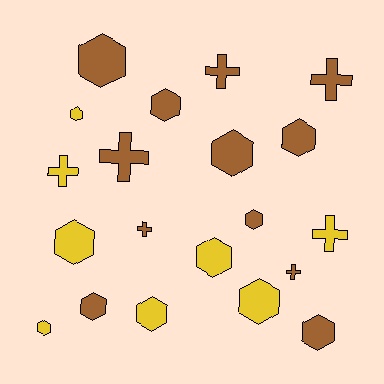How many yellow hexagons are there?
There are 6 yellow hexagons.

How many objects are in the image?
There are 20 objects.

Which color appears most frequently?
Brown, with 12 objects.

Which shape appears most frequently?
Hexagon, with 13 objects.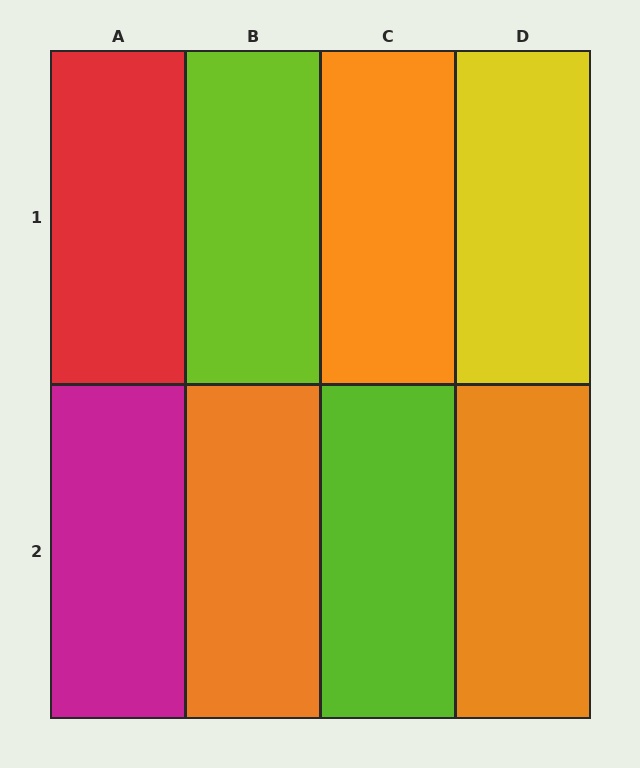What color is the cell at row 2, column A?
Magenta.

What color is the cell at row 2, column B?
Orange.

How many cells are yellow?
1 cell is yellow.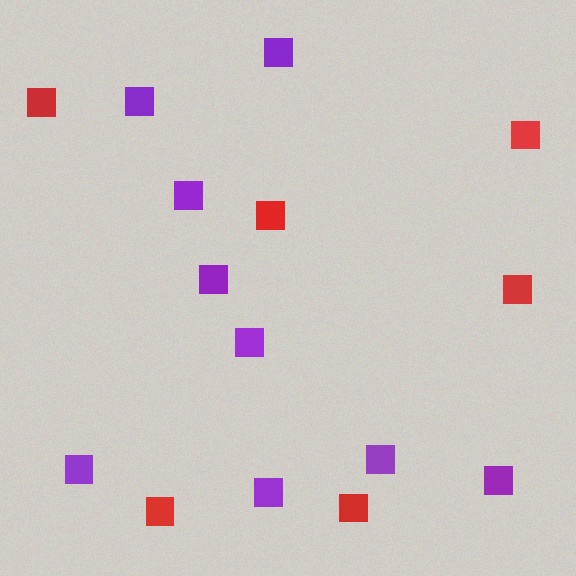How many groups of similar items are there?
There are 2 groups: one group of purple squares (9) and one group of red squares (6).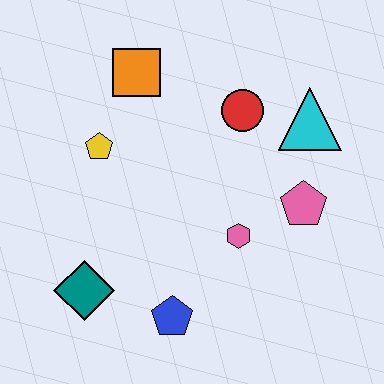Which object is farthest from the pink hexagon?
The orange square is farthest from the pink hexagon.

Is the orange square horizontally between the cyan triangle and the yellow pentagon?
Yes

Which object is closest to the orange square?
The yellow pentagon is closest to the orange square.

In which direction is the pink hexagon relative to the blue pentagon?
The pink hexagon is above the blue pentagon.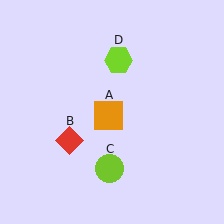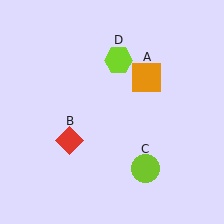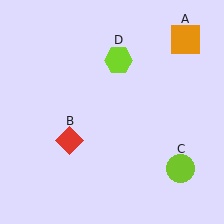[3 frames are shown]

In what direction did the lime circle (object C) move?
The lime circle (object C) moved right.